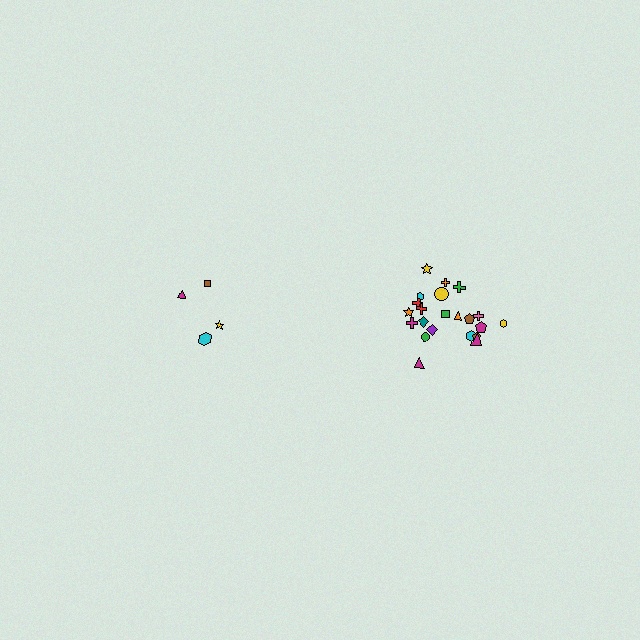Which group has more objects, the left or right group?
The right group.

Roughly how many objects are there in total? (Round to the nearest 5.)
Roughly 25 objects in total.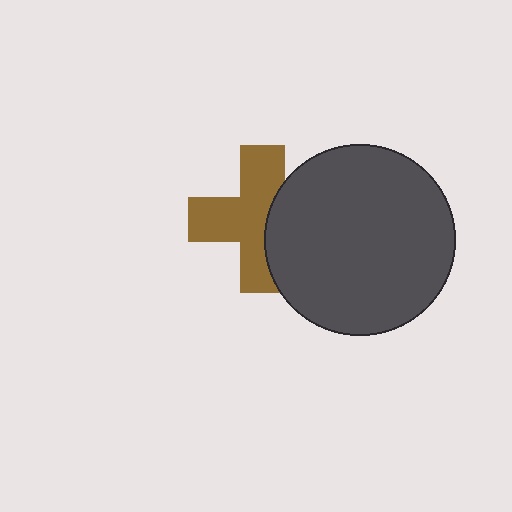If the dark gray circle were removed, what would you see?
You would see the complete brown cross.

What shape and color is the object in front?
The object in front is a dark gray circle.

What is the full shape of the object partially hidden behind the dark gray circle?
The partially hidden object is a brown cross.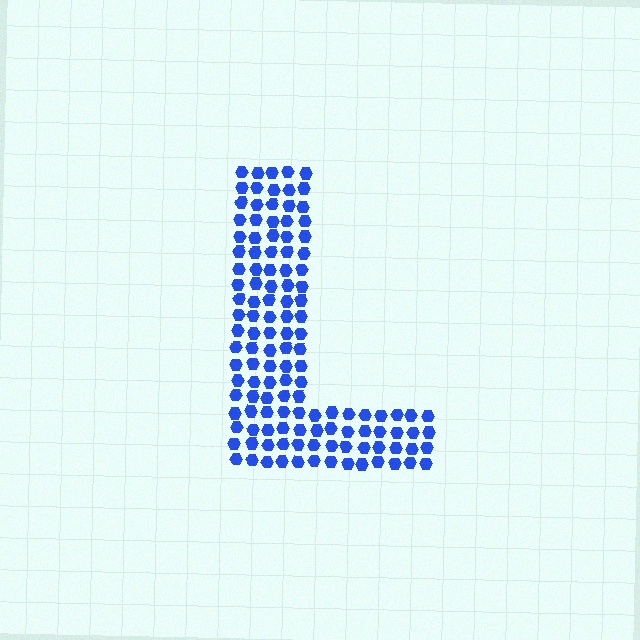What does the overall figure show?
The overall figure shows the letter L.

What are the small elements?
The small elements are hexagons.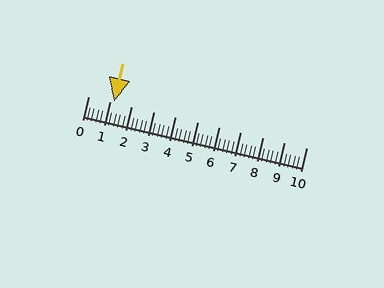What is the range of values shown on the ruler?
The ruler shows values from 0 to 10.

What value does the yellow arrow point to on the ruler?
The yellow arrow points to approximately 1.2.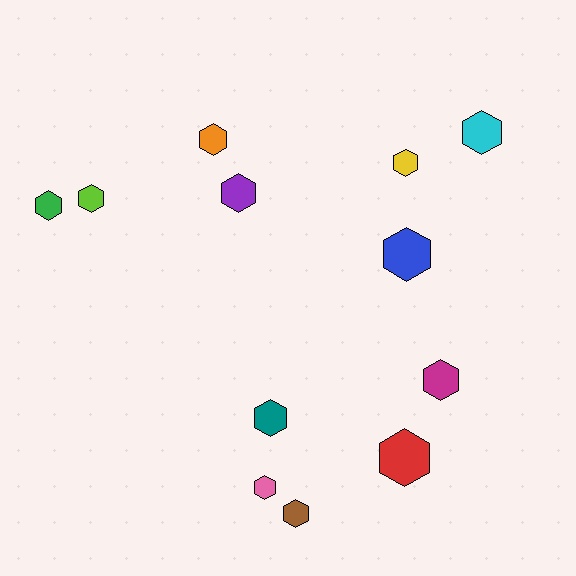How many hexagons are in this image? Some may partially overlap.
There are 12 hexagons.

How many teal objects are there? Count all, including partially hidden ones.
There is 1 teal object.